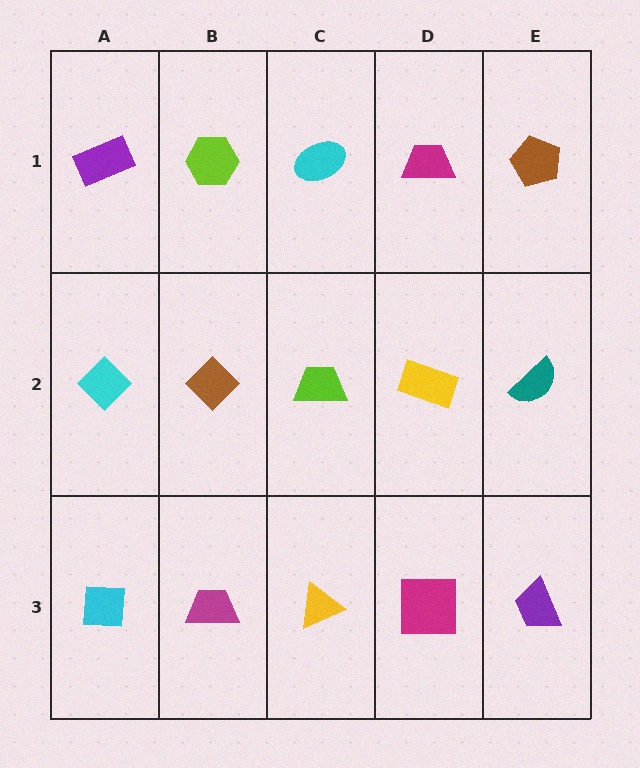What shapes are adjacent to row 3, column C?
A lime trapezoid (row 2, column C), a magenta trapezoid (row 3, column B), a magenta square (row 3, column D).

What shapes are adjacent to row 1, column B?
A brown diamond (row 2, column B), a purple rectangle (row 1, column A), a cyan ellipse (row 1, column C).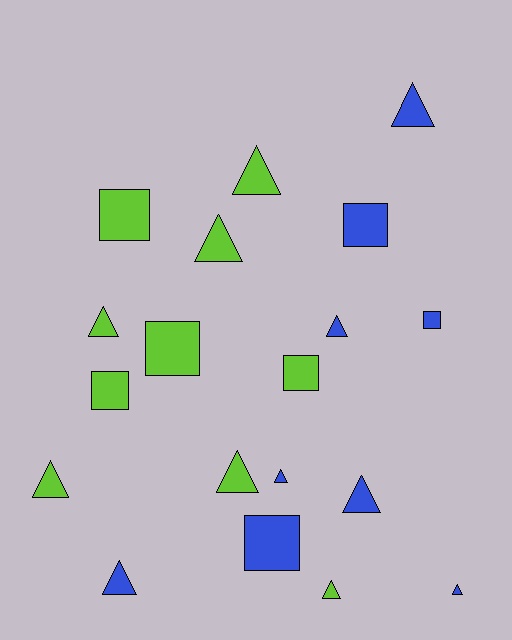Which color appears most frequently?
Lime, with 10 objects.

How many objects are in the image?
There are 19 objects.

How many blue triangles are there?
There are 6 blue triangles.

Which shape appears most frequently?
Triangle, with 12 objects.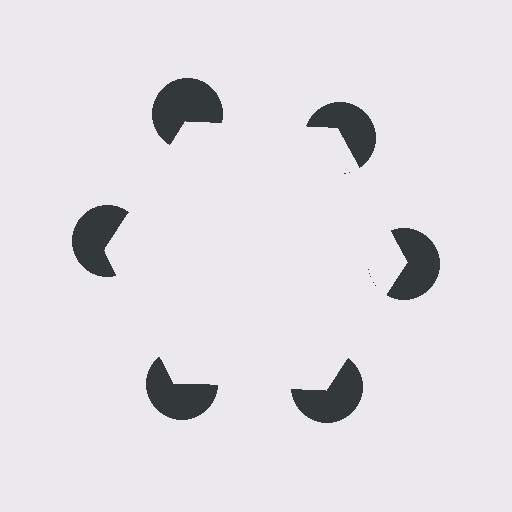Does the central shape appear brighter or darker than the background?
It typically appears slightly brighter than the background, even though no actual brightness change is drawn.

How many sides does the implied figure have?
6 sides.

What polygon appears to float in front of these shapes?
An illusory hexagon — its edges are inferred from the aligned wedge cuts in the pac-man discs, not physically drawn.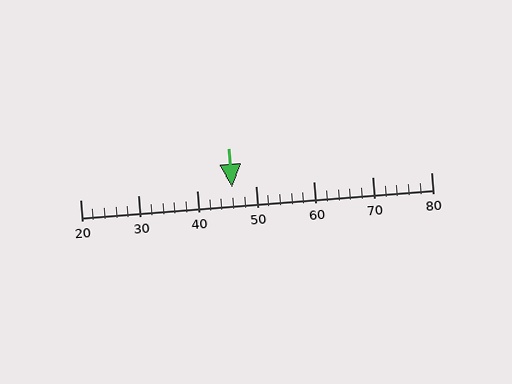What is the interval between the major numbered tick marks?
The major tick marks are spaced 10 units apart.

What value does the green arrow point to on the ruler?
The green arrow points to approximately 46.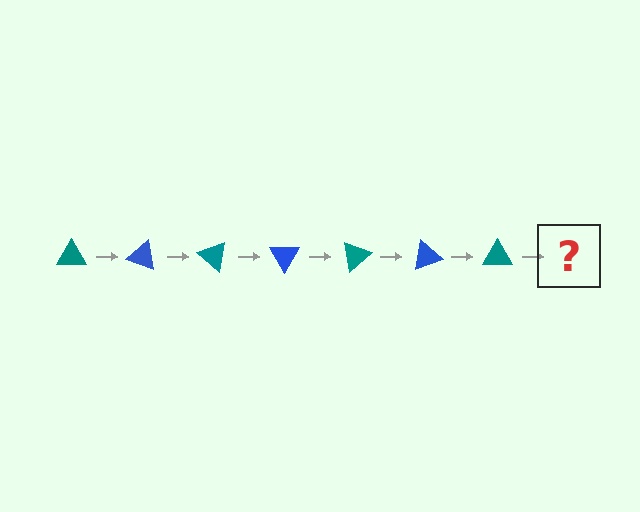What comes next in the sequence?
The next element should be a blue triangle, rotated 140 degrees from the start.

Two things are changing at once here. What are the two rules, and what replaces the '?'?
The two rules are that it rotates 20 degrees each step and the color cycles through teal and blue. The '?' should be a blue triangle, rotated 140 degrees from the start.